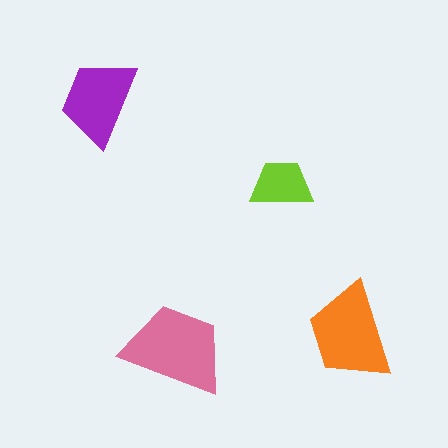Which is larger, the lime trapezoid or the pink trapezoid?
The pink one.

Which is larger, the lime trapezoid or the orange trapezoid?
The orange one.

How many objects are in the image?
There are 4 objects in the image.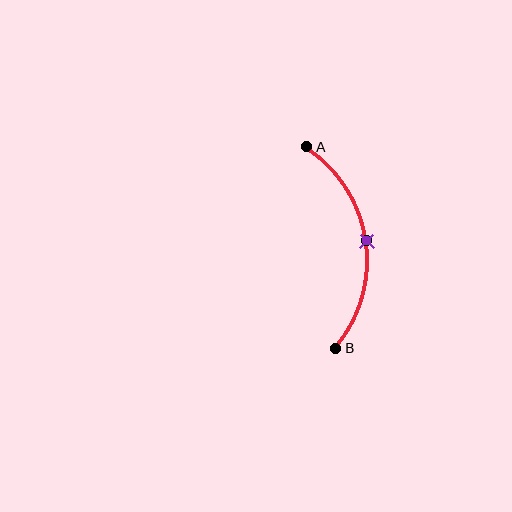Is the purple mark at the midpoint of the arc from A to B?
Yes. The purple mark lies on the arc at equal arc-length from both A and B — it is the arc midpoint.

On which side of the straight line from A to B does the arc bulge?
The arc bulges to the right of the straight line connecting A and B.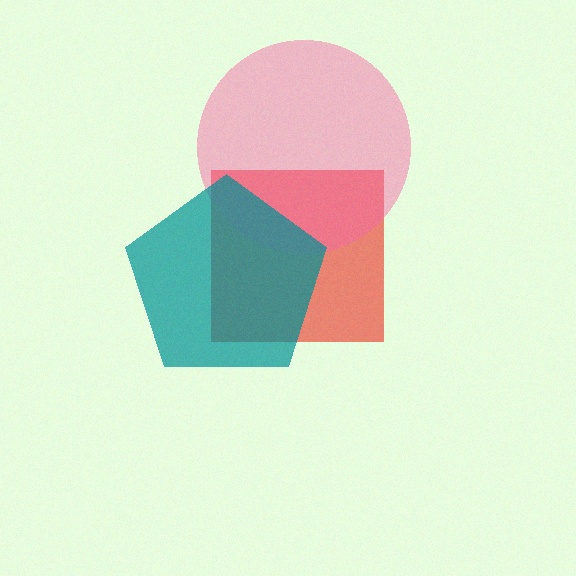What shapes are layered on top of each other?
The layered shapes are: a red square, a pink circle, a teal pentagon.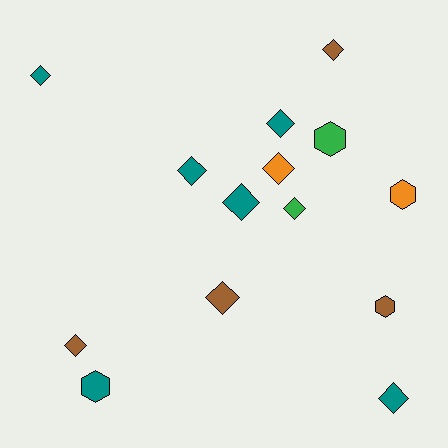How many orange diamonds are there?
There is 1 orange diamond.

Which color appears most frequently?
Teal, with 6 objects.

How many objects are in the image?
There are 14 objects.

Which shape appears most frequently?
Diamond, with 10 objects.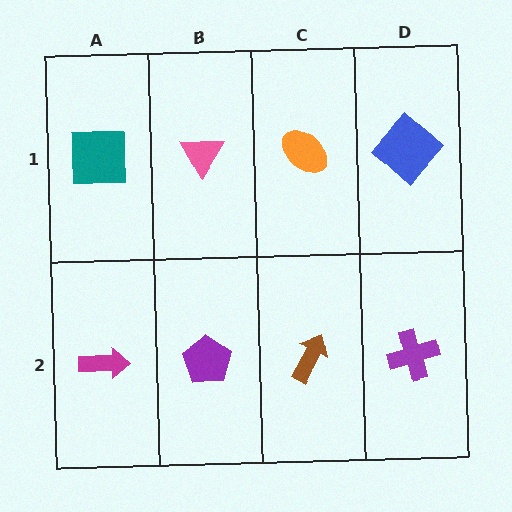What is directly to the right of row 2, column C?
A purple cross.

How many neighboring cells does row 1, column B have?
3.